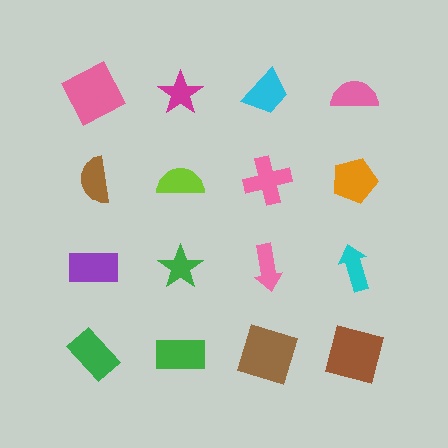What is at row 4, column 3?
A brown square.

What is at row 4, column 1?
A green rectangle.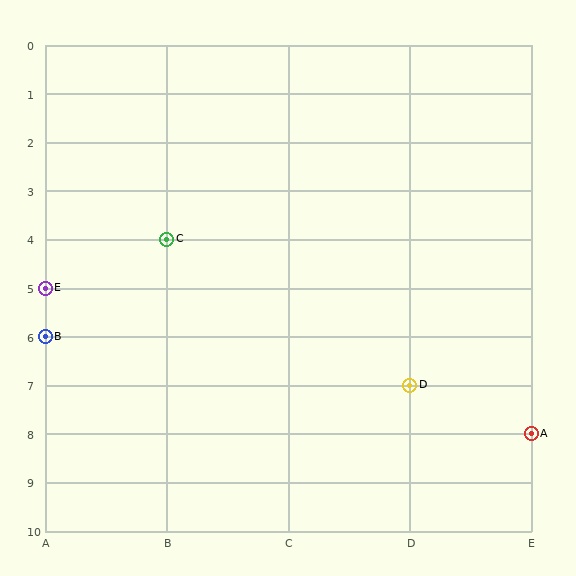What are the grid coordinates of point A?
Point A is at grid coordinates (E, 8).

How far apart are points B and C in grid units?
Points B and C are 1 column and 2 rows apart (about 2.2 grid units diagonally).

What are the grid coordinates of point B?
Point B is at grid coordinates (A, 6).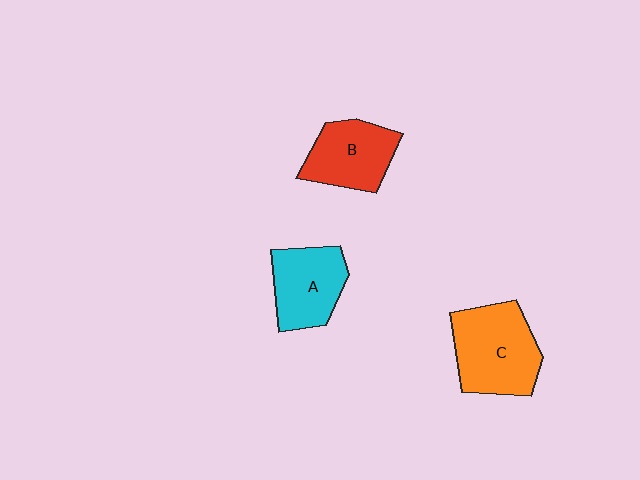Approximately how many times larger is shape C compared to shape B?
Approximately 1.3 times.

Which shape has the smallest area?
Shape B (red).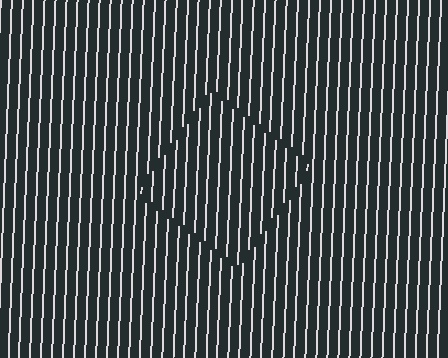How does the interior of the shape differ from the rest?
The interior of the shape contains the same grating, shifted by half a period — the contour is defined by the phase discontinuity where line-ends from the inner and outer gratings abut.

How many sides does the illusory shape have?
4 sides — the line-ends trace a square.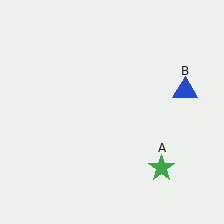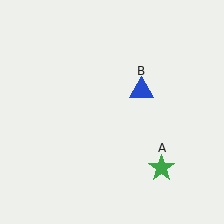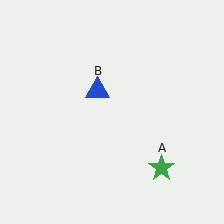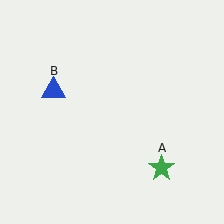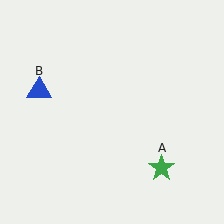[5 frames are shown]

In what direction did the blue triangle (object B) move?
The blue triangle (object B) moved left.